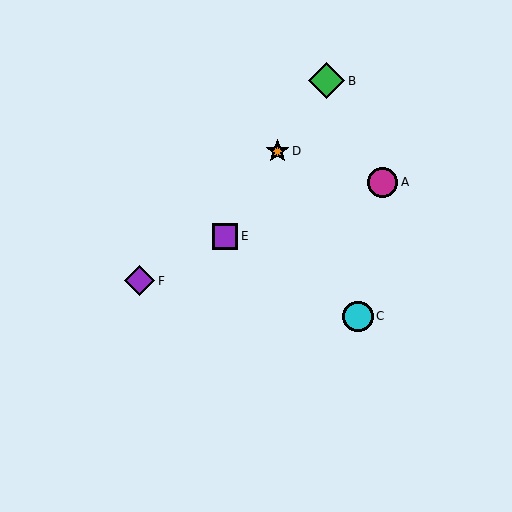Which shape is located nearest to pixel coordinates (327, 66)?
The green diamond (labeled B) at (326, 81) is nearest to that location.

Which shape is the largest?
The green diamond (labeled B) is the largest.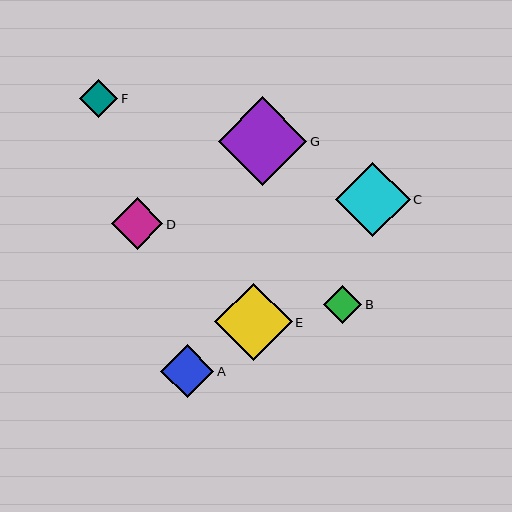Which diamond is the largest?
Diamond G is the largest with a size of approximately 89 pixels.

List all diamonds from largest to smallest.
From largest to smallest: G, E, C, A, D, F, B.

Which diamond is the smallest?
Diamond B is the smallest with a size of approximately 38 pixels.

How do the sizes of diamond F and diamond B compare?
Diamond F and diamond B are approximately the same size.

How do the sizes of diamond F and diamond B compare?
Diamond F and diamond B are approximately the same size.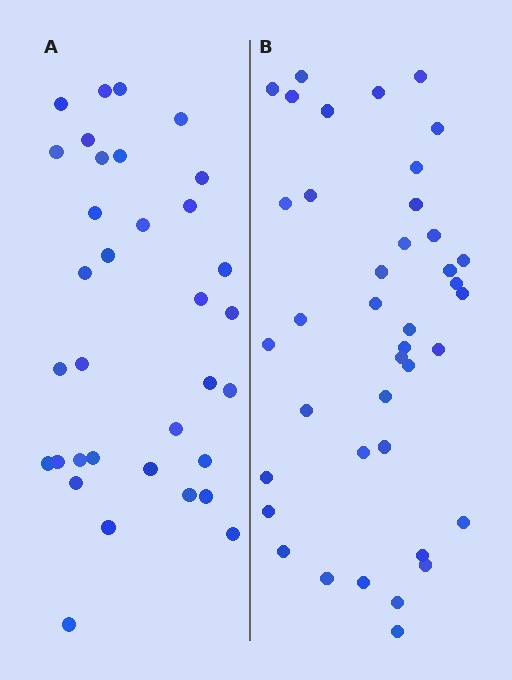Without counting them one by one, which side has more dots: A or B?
Region B (the right region) has more dots.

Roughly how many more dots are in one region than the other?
Region B has about 6 more dots than region A.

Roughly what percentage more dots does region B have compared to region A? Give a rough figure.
About 20% more.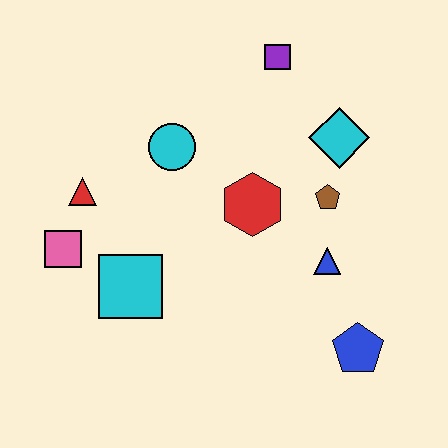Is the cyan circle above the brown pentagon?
Yes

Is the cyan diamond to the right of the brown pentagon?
Yes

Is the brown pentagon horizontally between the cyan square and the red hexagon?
No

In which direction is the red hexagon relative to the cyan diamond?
The red hexagon is to the left of the cyan diamond.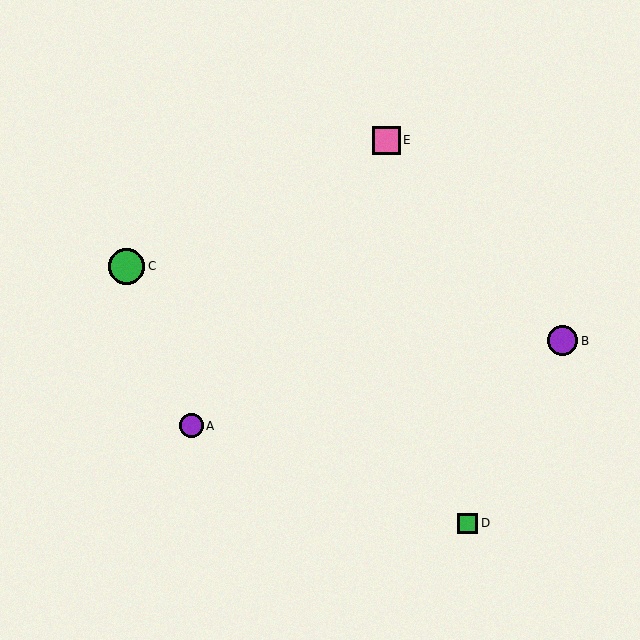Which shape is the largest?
The green circle (labeled C) is the largest.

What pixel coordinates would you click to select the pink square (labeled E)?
Click at (386, 140) to select the pink square E.